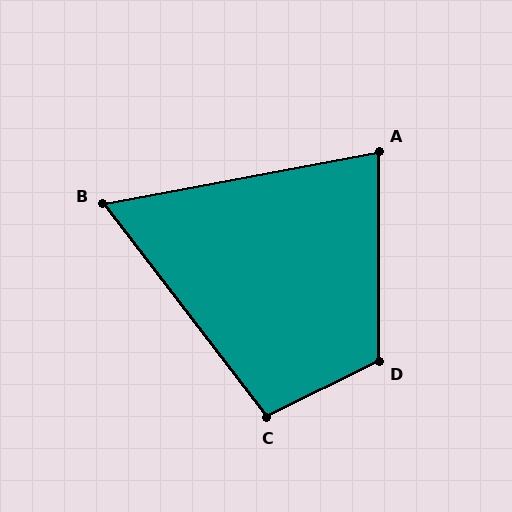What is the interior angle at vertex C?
Approximately 101 degrees (obtuse).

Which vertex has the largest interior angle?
D, at approximately 117 degrees.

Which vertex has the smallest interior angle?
B, at approximately 63 degrees.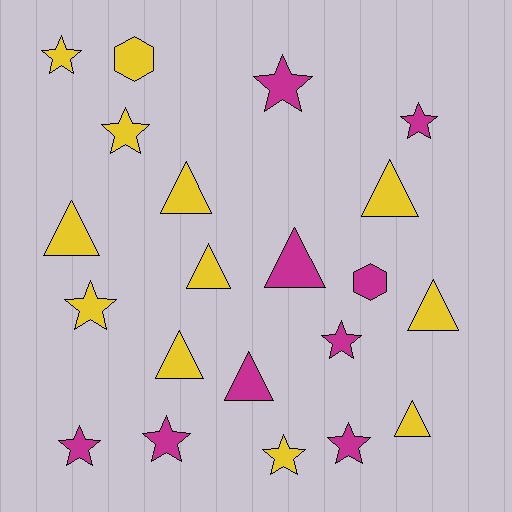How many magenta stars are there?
There are 6 magenta stars.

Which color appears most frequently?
Yellow, with 12 objects.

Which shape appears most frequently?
Star, with 10 objects.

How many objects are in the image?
There are 21 objects.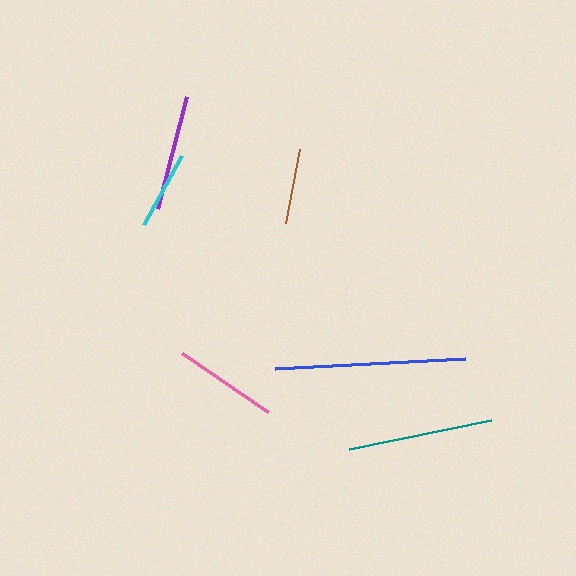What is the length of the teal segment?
The teal segment is approximately 145 pixels long.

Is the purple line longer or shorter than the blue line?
The blue line is longer than the purple line.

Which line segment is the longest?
The blue line is the longest at approximately 190 pixels.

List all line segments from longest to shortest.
From longest to shortest: blue, teal, purple, pink, cyan, brown.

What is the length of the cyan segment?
The cyan segment is approximately 79 pixels long.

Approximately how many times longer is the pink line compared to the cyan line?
The pink line is approximately 1.3 times the length of the cyan line.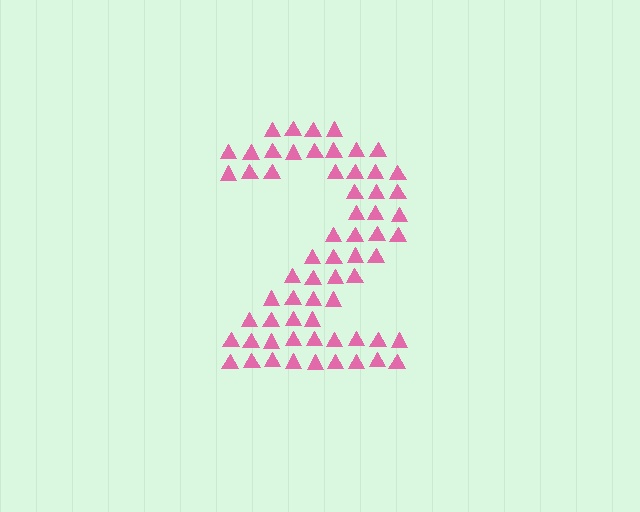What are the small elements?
The small elements are triangles.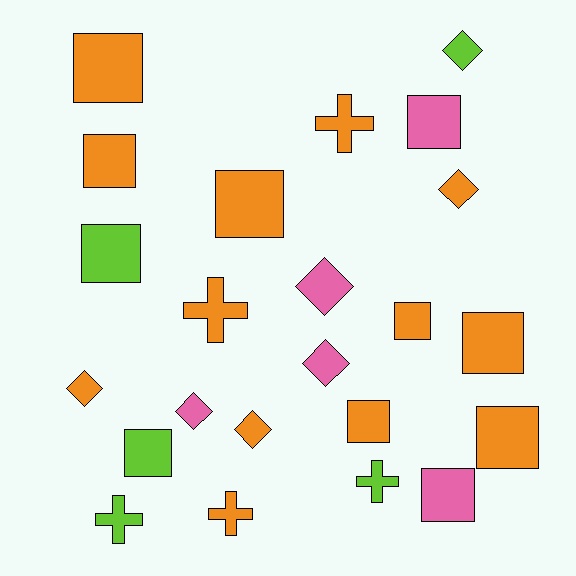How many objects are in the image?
There are 23 objects.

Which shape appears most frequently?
Square, with 11 objects.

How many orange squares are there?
There are 7 orange squares.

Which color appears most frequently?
Orange, with 13 objects.